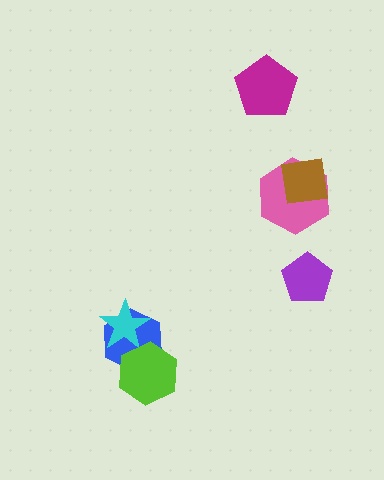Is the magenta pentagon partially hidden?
No, no other shape covers it.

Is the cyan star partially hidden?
Yes, it is partially covered by another shape.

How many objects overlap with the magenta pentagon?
0 objects overlap with the magenta pentagon.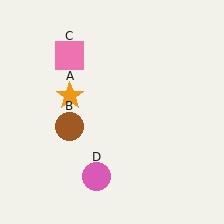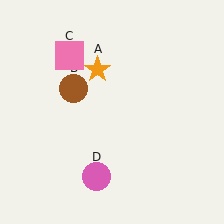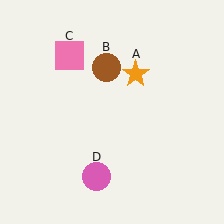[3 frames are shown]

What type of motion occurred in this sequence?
The orange star (object A), brown circle (object B) rotated clockwise around the center of the scene.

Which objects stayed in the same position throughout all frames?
Pink square (object C) and pink circle (object D) remained stationary.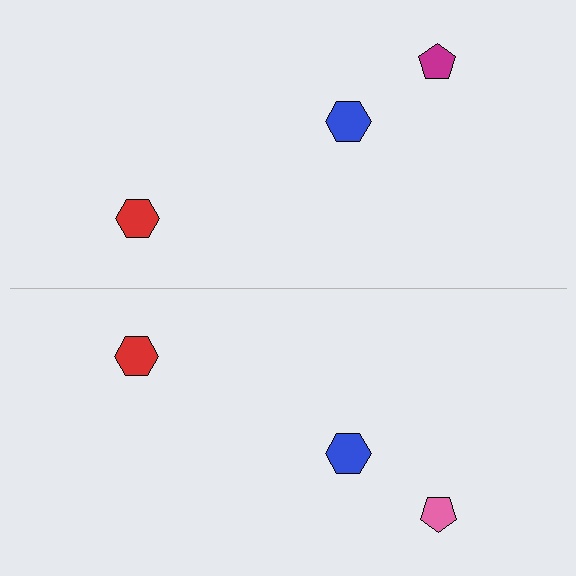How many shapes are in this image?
There are 6 shapes in this image.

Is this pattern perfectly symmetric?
No, the pattern is not perfectly symmetric. The pink pentagon on the bottom side breaks the symmetry — its mirror counterpart is magenta.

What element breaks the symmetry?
The pink pentagon on the bottom side breaks the symmetry — its mirror counterpart is magenta.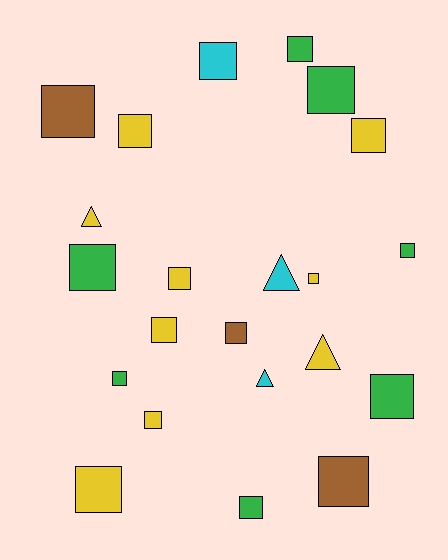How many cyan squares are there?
There is 1 cyan square.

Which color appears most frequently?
Yellow, with 9 objects.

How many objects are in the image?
There are 22 objects.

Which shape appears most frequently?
Square, with 18 objects.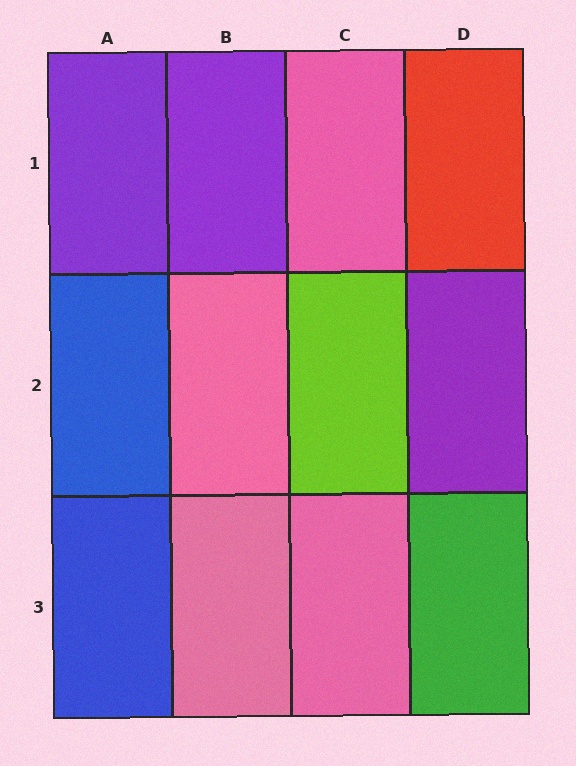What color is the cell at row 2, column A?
Blue.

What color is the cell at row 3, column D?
Green.